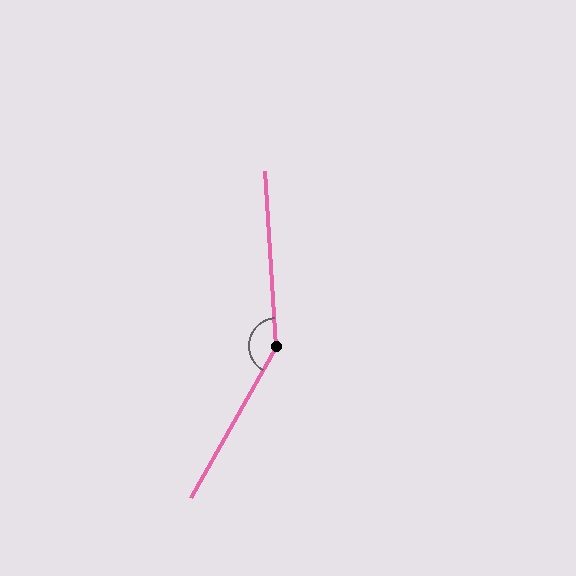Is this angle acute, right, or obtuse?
It is obtuse.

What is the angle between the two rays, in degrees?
Approximately 147 degrees.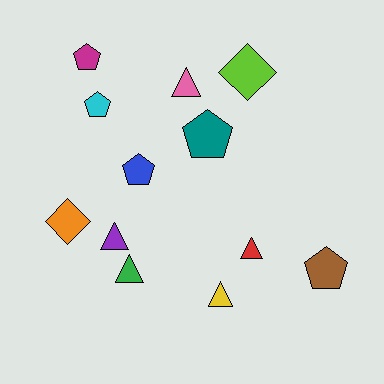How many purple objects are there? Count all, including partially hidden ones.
There is 1 purple object.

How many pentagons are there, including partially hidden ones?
There are 5 pentagons.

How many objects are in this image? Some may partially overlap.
There are 12 objects.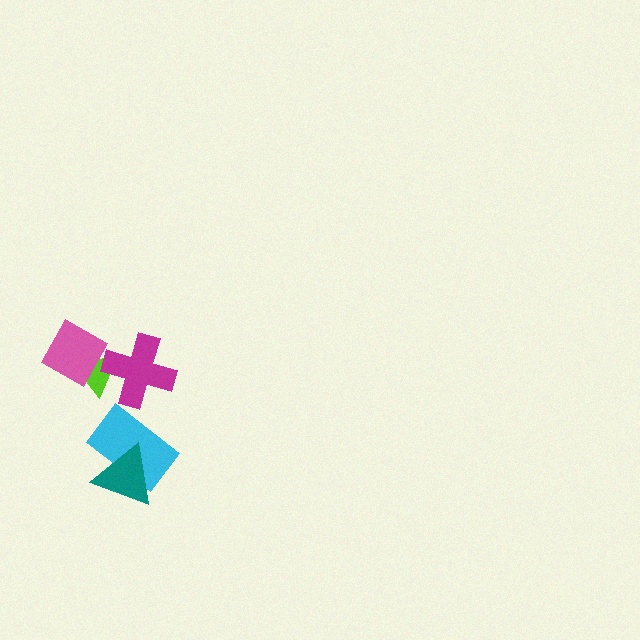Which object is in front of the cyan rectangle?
The teal triangle is in front of the cyan rectangle.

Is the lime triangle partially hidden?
Yes, it is partially covered by another shape.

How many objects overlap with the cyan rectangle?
1 object overlaps with the cyan rectangle.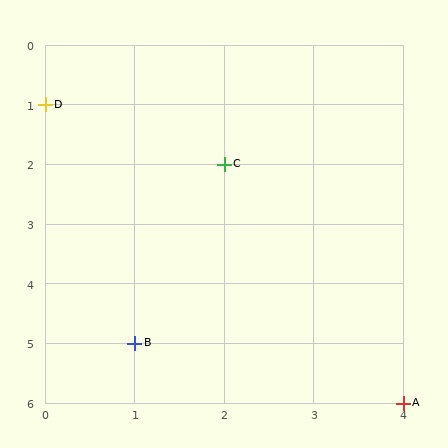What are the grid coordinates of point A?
Point A is at grid coordinates (4, 6).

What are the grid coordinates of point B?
Point B is at grid coordinates (1, 5).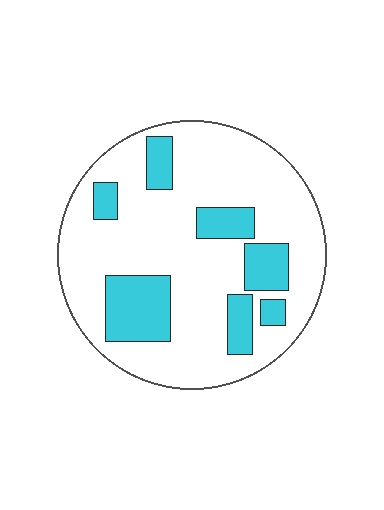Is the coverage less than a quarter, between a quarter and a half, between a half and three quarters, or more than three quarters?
Less than a quarter.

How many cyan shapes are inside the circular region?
7.